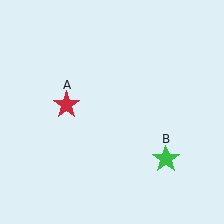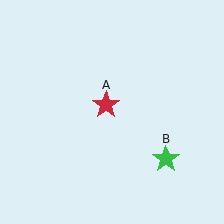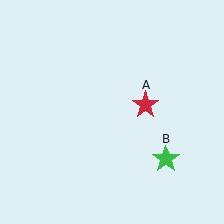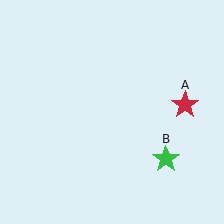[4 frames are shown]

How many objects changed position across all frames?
1 object changed position: red star (object A).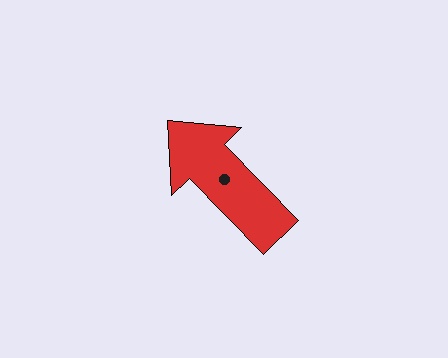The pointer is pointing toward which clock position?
Roughly 11 o'clock.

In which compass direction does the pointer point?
Northwest.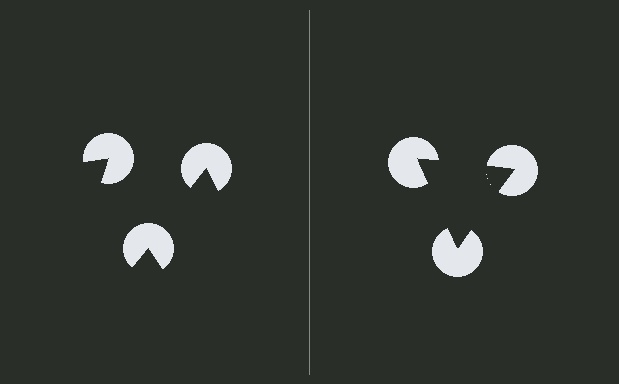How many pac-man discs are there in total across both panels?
6 — 3 on each side.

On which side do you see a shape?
An illusory triangle appears on the right side. On the left side the wedge cuts are rotated, so no coherent shape forms.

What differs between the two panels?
The pac-man discs are positioned identically on both sides; only the wedge orientations differ. On the right they align to a triangle; on the left they are misaligned.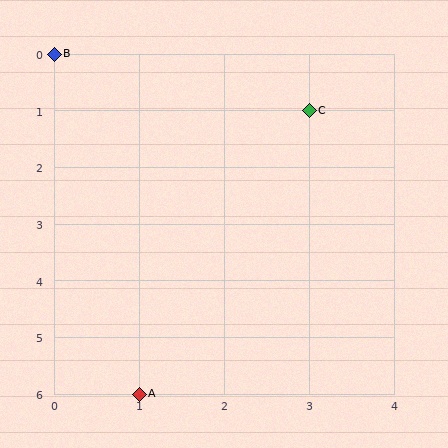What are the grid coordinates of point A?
Point A is at grid coordinates (1, 6).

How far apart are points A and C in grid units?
Points A and C are 2 columns and 5 rows apart (about 5.4 grid units diagonally).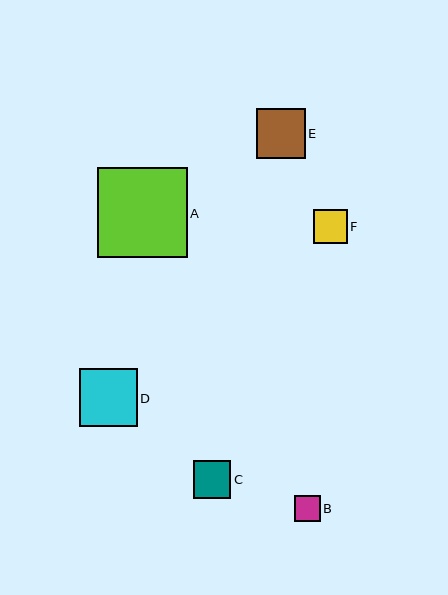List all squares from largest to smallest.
From largest to smallest: A, D, E, C, F, B.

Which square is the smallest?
Square B is the smallest with a size of approximately 26 pixels.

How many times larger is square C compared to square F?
Square C is approximately 1.1 times the size of square F.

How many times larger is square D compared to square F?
Square D is approximately 1.7 times the size of square F.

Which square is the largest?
Square A is the largest with a size of approximately 90 pixels.